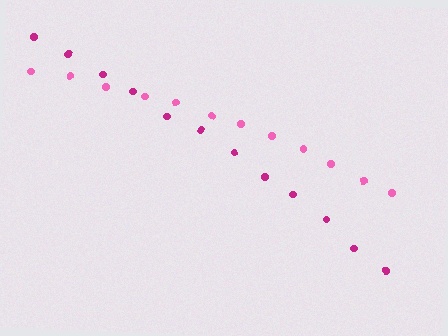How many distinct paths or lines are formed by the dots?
There are 2 distinct paths.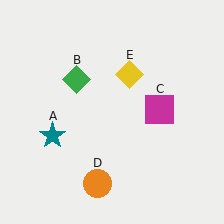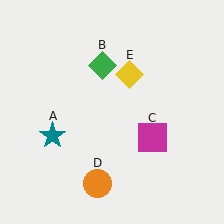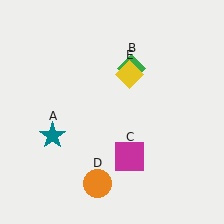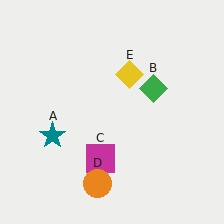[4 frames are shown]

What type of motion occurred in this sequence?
The green diamond (object B), magenta square (object C) rotated clockwise around the center of the scene.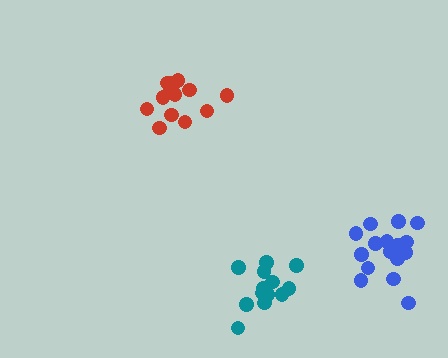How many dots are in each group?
Group 1: 13 dots, Group 2: 13 dots, Group 3: 17 dots (43 total).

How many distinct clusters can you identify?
There are 3 distinct clusters.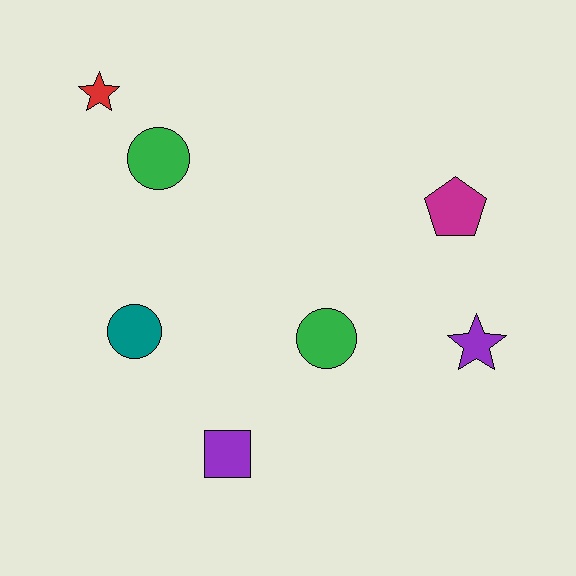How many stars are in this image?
There are 2 stars.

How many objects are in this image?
There are 7 objects.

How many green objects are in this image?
There are 2 green objects.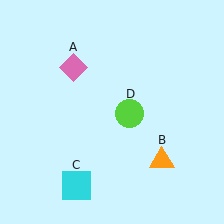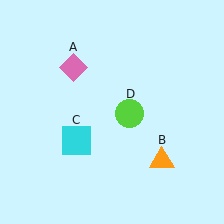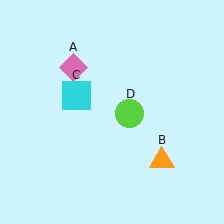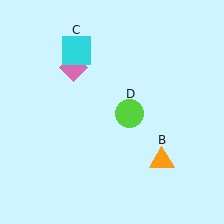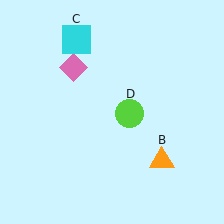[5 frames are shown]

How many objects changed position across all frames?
1 object changed position: cyan square (object C).